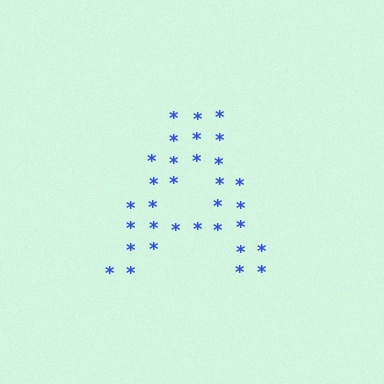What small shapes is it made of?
It is made of small asterisks.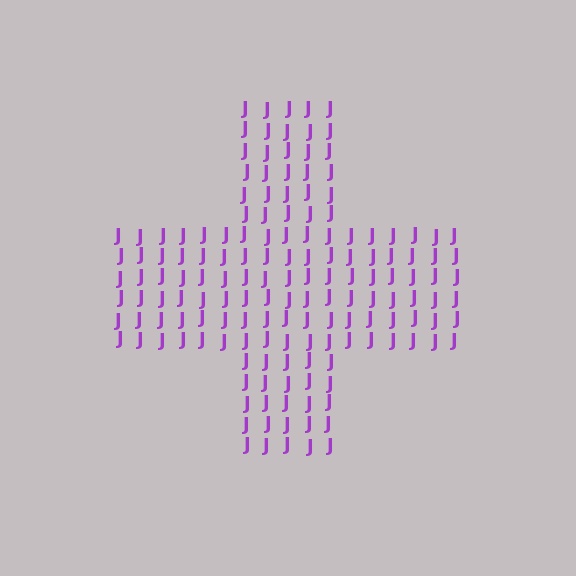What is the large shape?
The large shape is a cross.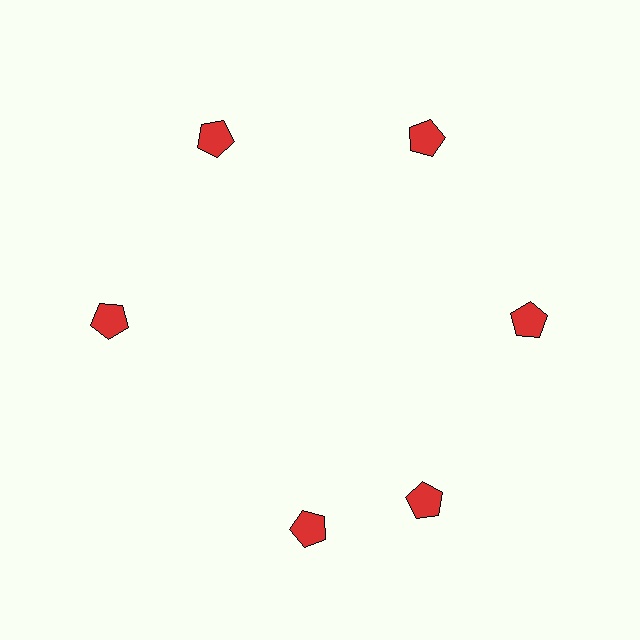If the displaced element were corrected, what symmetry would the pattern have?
It would have 6-fold rotational symmetry — the pattern would map onto itself every 60 degrees.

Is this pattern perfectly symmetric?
No. The 6 red pentagons are arranged in a ring, but one element near the 7 o'clock position is rotated out of alignment along the ring, breaking the 6-fold rotational symmetry.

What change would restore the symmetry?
The symmetry would be restored by rotating it back into even spacing with its neighbors so that all 6 pentagons sit at equal angles and equal distance from the center.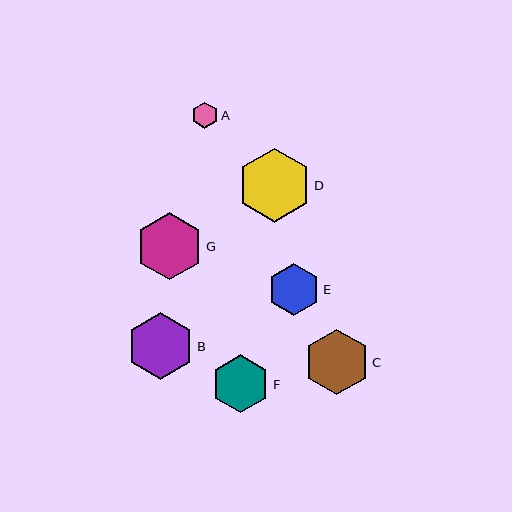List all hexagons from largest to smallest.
From largest to smallest: D, B, G, C, F, E, A.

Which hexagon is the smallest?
Hexagon A is the smallest with a size of approximately 26 pixels.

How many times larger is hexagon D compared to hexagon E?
Hexagon D is approximately 1.4 times the size of hexagon E.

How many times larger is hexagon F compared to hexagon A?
Hexagon F is approximately 2.2 times the size of hexagon A.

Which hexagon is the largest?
Hexagon D is the largest with a size of approximately 74 pixels.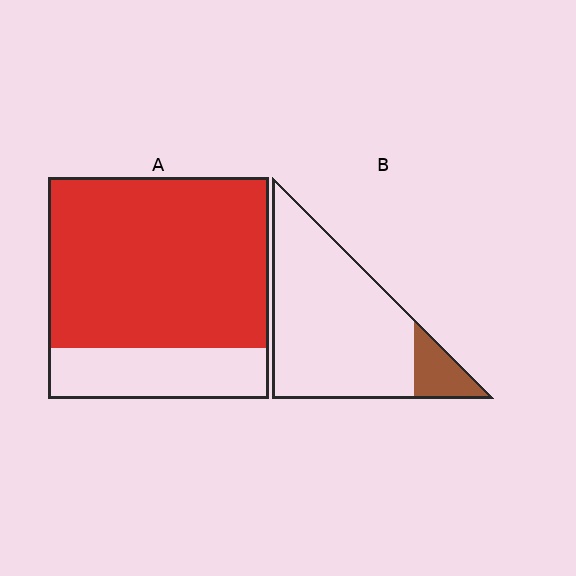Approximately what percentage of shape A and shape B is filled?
A is approximately 75% and B is approximately 15%.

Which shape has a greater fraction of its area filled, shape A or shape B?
Shape A.